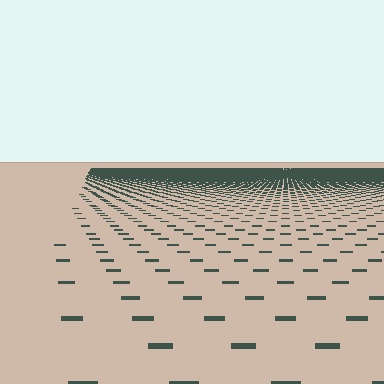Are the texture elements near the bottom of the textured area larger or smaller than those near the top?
Larger. Near the bottom, elements are closer to the viewer and appear at a bigger on-screen size.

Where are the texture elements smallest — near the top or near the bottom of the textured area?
Near the top.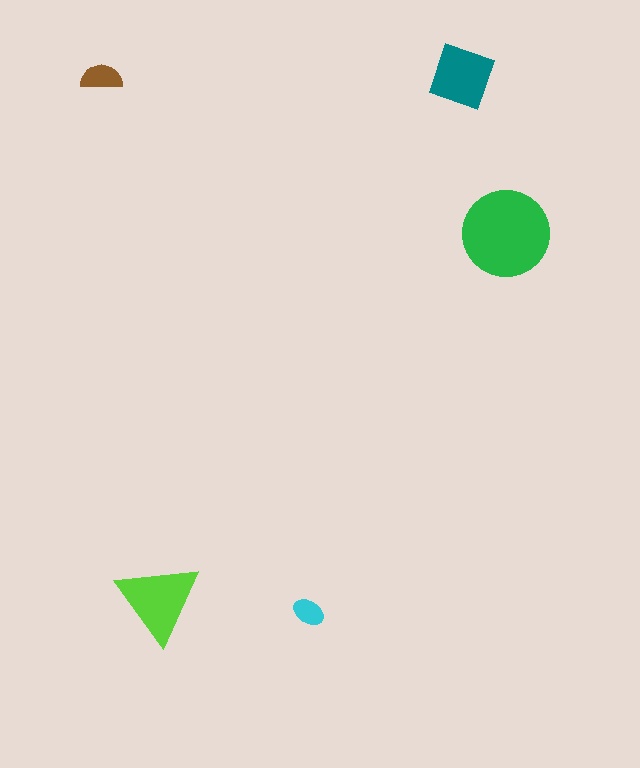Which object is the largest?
The green circle.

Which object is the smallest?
The cyan ellipse.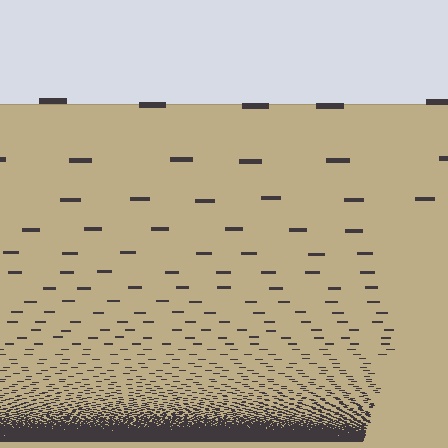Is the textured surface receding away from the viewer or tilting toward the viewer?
The surface appears to tilt toward the viewer. Texture elements get larger and sparser toward the top.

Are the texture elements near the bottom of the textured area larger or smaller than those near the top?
Smaller. The gradient is inverted — elements near the bottom are smaller and denser.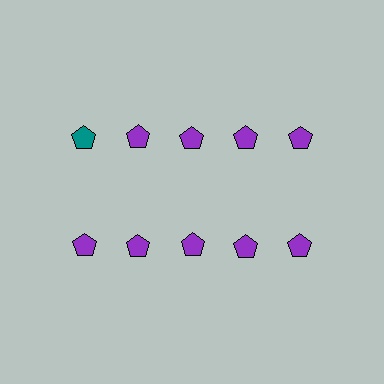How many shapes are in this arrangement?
There are 10 shapes arranged in a grid pattern.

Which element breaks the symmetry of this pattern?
The teal pentagon in the top row, leftmost column breaks the symmetry. All other shapes are purple pentagons.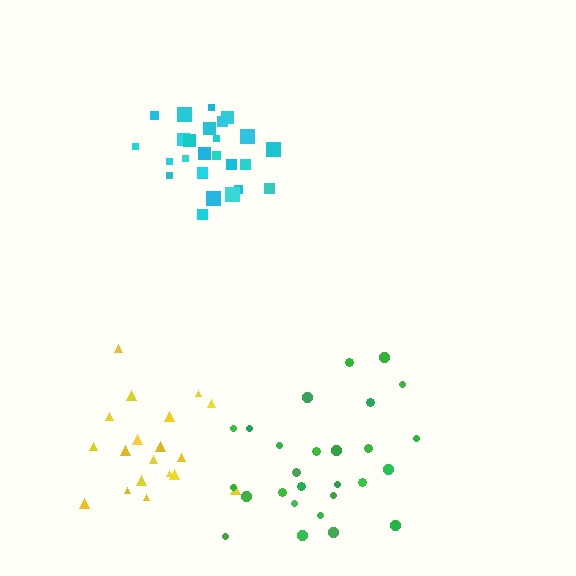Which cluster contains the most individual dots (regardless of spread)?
Green (27).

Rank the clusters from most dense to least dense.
cyan, yellow, green.